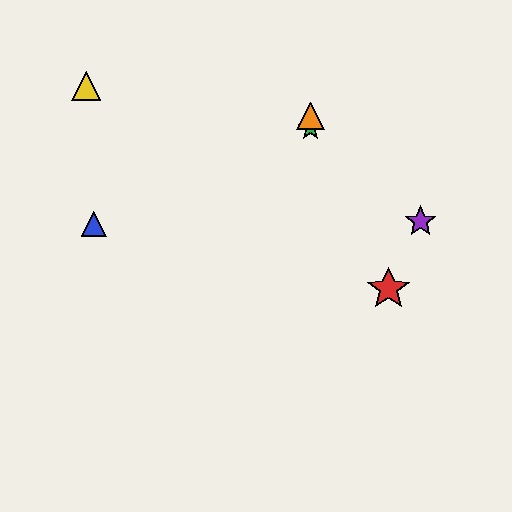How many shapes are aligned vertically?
2 shapes (the green star, the orange triangle) are aligned vertically.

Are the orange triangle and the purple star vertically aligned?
No, the orange triangle is at x≈310 and the purple star is at x≈420.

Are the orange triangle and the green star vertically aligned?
Yes, both are at x≈310.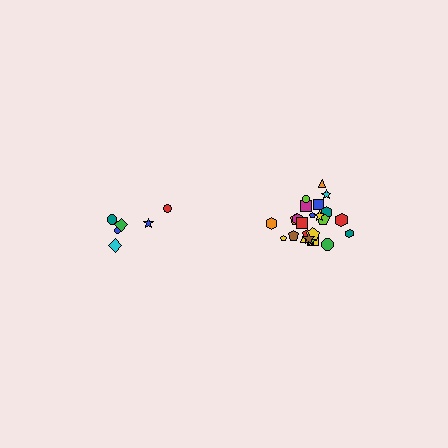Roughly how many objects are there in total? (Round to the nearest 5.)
Roughly 30 objects in total.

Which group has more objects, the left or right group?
The right group.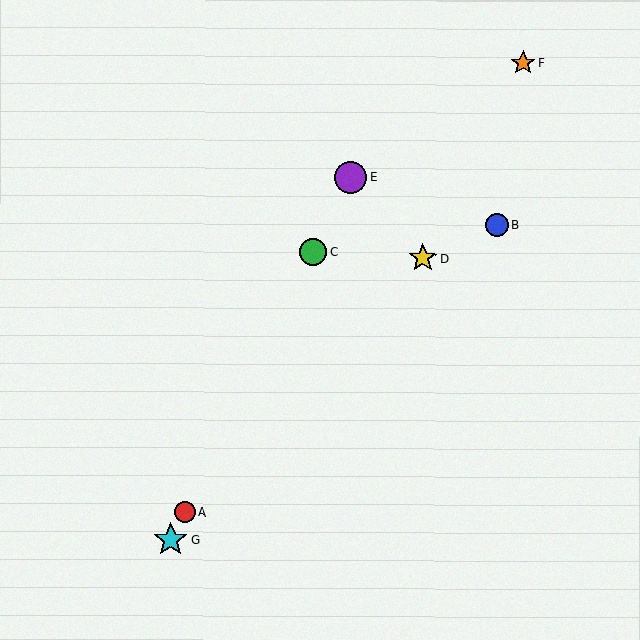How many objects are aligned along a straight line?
4 objects (A, C, E, G) are aligned along a straight line.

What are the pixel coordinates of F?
Object F is at (523, 63).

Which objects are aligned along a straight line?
Objects A, C, E, G are aligned along a straight line.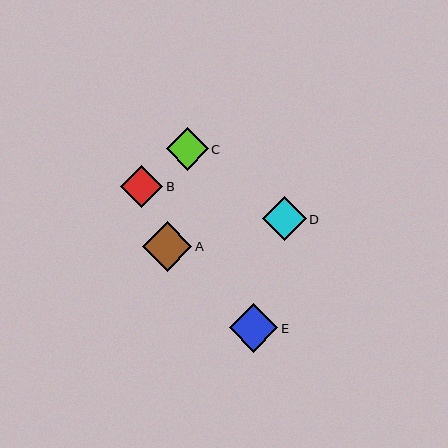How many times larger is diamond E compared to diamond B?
Diamond E is approximately 1.2 times the size of diamond B.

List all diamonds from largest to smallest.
From largest to smallest: A, E, D, C, B.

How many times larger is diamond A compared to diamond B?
Diamond A is approximately 1.2 times the size of diamond B.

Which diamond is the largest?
Diamond A is the largest with a size of approximately 49 pixels.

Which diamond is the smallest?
Diamond B is the smallest with a size of approximately 42 pixels.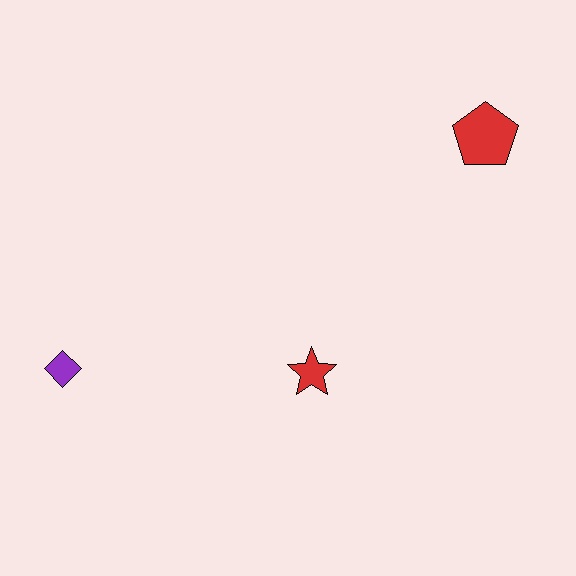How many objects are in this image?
There are 3 objects.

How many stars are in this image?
There is 1 star.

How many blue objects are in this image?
There are no blue objects.